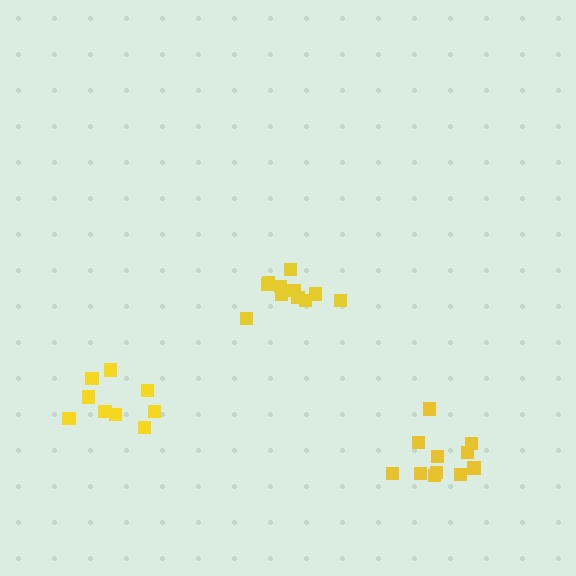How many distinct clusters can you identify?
There are 3 distinct clusters.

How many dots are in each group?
Group 1: 9 dots, Group 2: 11 dots, Group 3: 11 dots (31 total).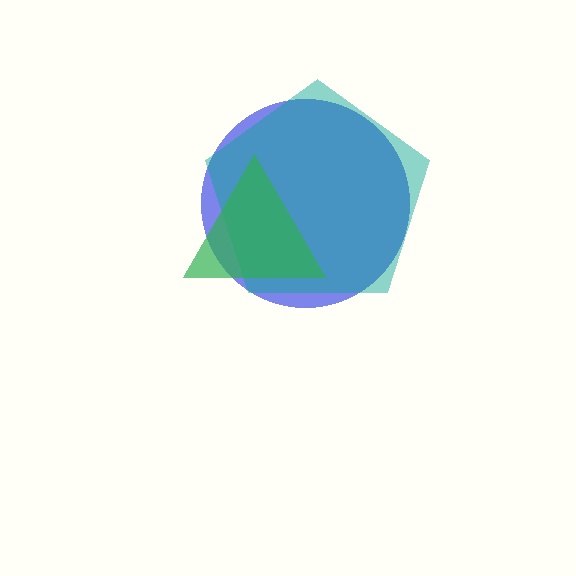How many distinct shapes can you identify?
There are 3 distinct shapes: a blue circle, a teal pentagon, a green triangle.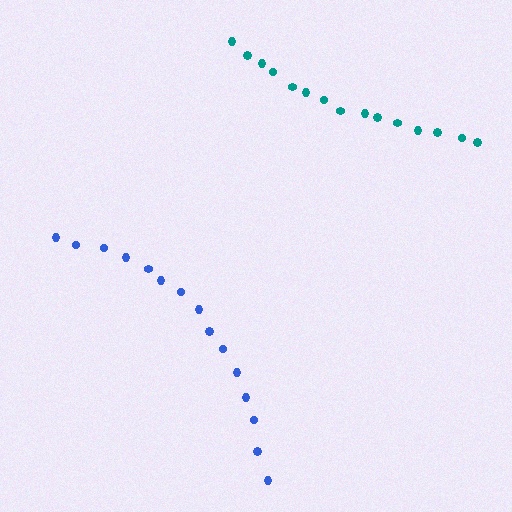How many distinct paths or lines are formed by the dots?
There are 2 distinct paths.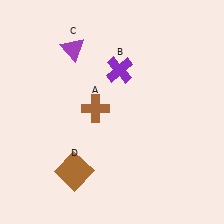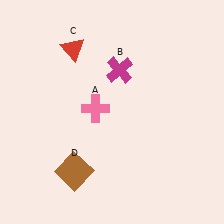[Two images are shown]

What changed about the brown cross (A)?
In Image 1, A is brown. In Image 2, it changed to pink.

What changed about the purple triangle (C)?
In Image 1, C is purple. In Image 2, it changed to red.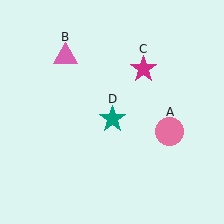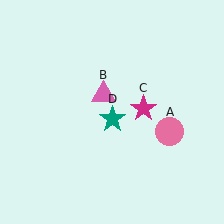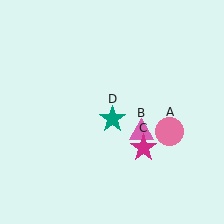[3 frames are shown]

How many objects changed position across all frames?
2 objects changed position: pink triangle (object B), magenta star (object C).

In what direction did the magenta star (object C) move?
The magenta star (object C) moved down.